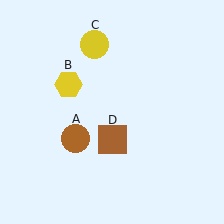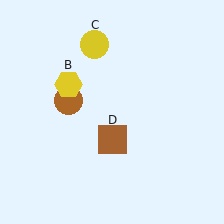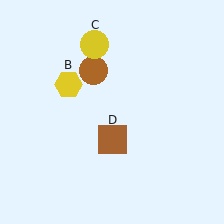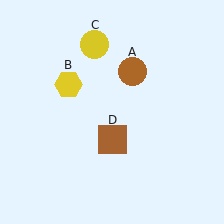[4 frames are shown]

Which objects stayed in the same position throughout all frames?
Yellow hexagon (object B) and yellow circle (object C) and brown square (object D) remained stationary.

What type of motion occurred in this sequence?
The brown circle (object A) rotated clockwise around the center of the scene.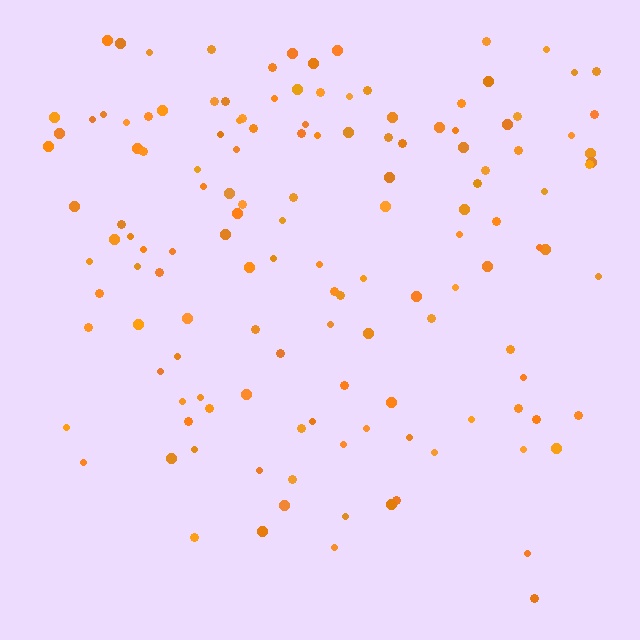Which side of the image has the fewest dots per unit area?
The bottom.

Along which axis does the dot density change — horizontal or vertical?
Vertical.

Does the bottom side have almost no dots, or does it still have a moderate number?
Still a moderate number, just noticeably fewer than the top.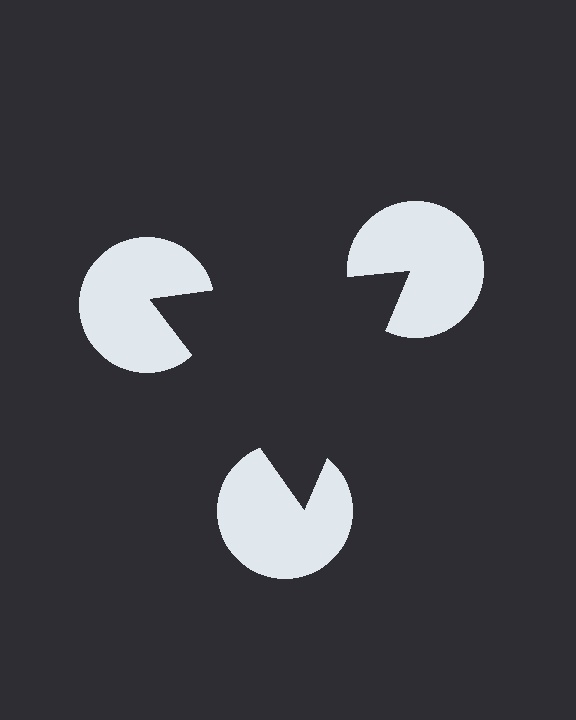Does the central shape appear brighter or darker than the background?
It typically appears slightly darker than the background, even though no actual brightness change is drawn.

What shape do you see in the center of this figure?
An illusory triangle — its edges are inferred from the aligned wedge cuts in the pac-man discs, not physically drawn.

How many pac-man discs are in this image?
There are 3 — one at each vertex of the illusory triangle.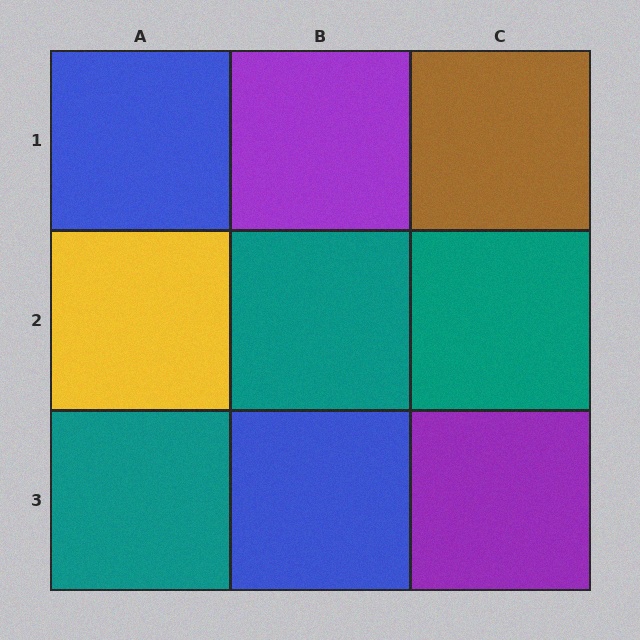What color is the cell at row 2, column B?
Teal.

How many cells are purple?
2 cells are purple.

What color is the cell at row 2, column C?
Teal.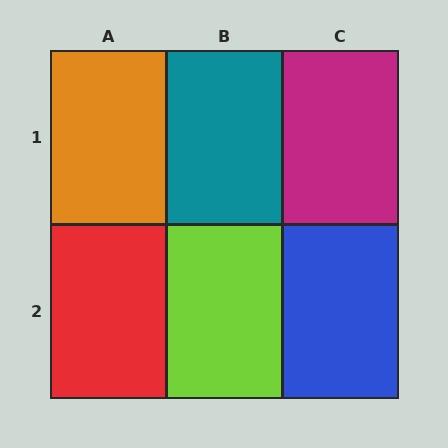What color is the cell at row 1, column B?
Teal.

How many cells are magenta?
1 cell is magenta.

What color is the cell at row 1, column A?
Orange.